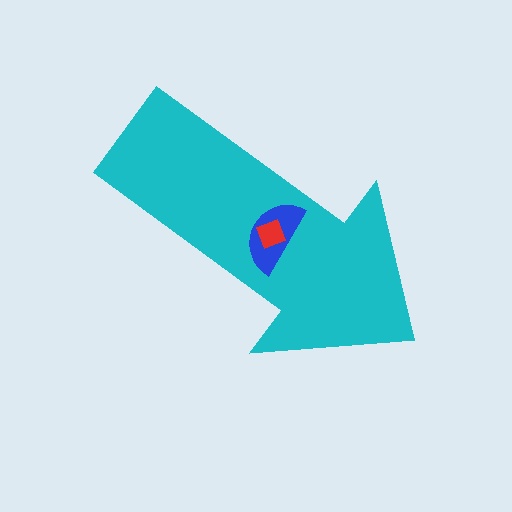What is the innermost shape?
The red square.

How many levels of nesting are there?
3.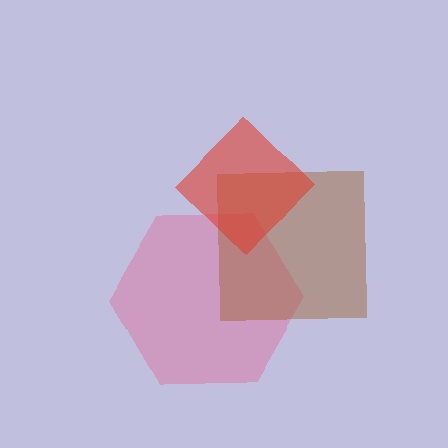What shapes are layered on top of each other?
The layered shapes are: a pink hexagon, a brown square, a red diamond.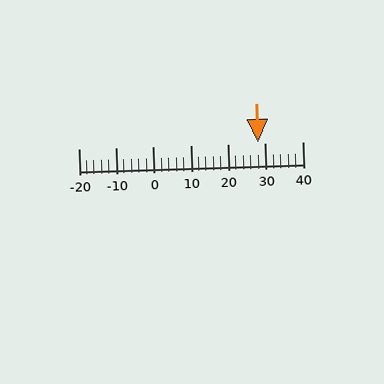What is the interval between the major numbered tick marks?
The major tick marks are spaced 10 units apart.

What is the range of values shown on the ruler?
The ruler shows values from -20 to 40.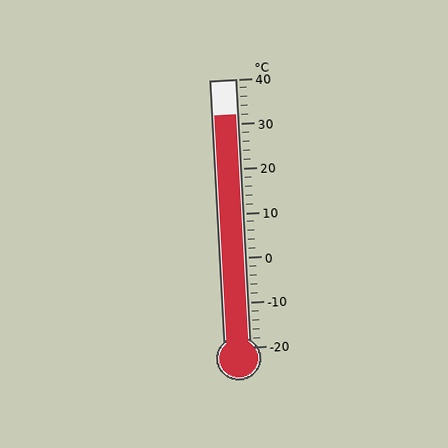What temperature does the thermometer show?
The thermometer shows approximately 32°C.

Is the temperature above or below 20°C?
The temperature is above 20°C.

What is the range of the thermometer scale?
The thermometer scale ranges from -20°C to 40°C.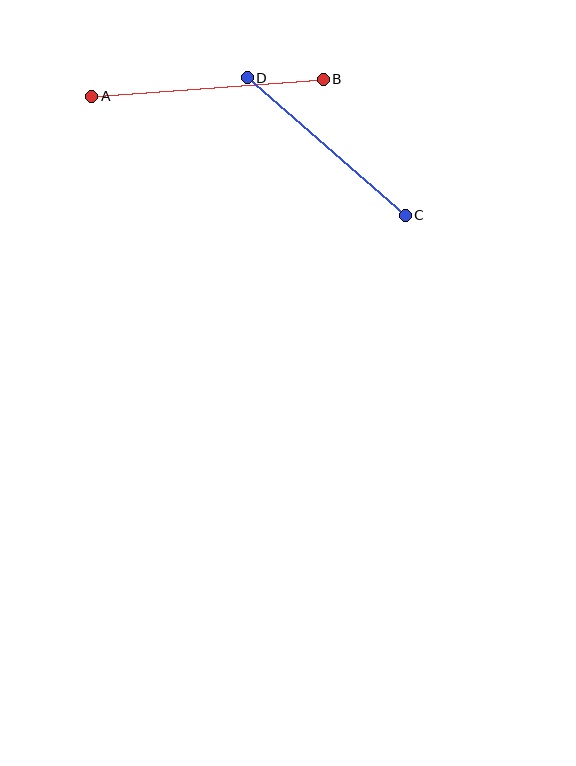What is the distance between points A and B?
The distance is approximately 232 pixels.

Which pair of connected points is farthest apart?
Points A and B are farthest apart.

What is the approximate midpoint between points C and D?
The midpoint is at approximately (326, 147) pixels.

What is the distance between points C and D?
The distance is approximately 210 pixels.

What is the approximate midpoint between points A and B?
The midpoint is at approximately (208, 88) pixels.